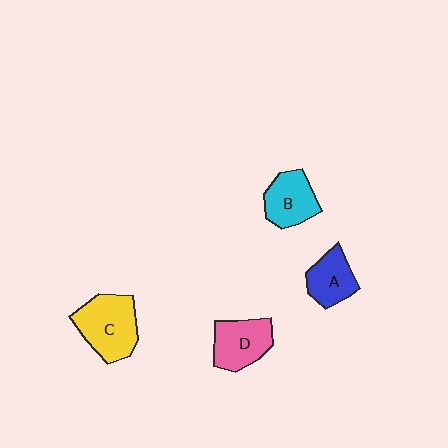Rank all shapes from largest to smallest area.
From largest to smallest: C (yellow), D (pink), B (cyan), A (blue).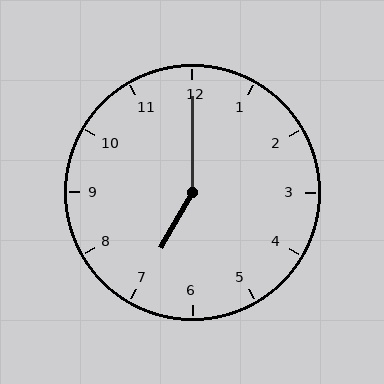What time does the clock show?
7:00.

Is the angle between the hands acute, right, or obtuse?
It is obtuse.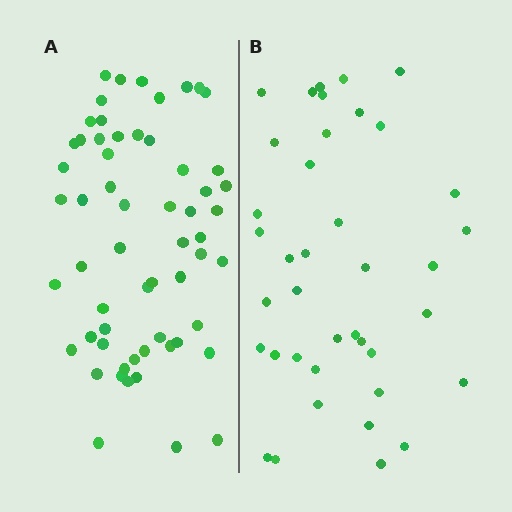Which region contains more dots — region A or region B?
Region A (the left region) has more dots.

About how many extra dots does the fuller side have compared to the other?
Region A has approximately 20 more dots than region B.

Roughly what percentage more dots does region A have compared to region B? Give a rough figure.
About 50% more.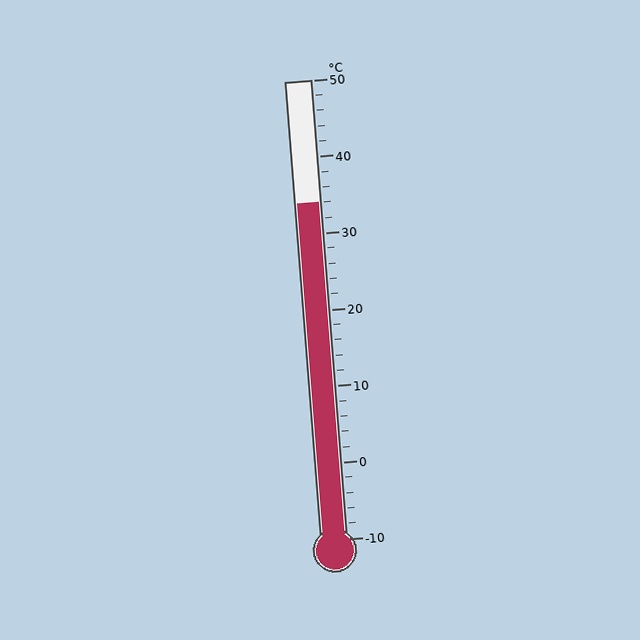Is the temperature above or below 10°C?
The temperature is above 10°C.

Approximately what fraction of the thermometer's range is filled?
The thermometer is filled to approximately 75% of its range.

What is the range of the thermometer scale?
The thermometer scale ranges from -10°C to 50°C.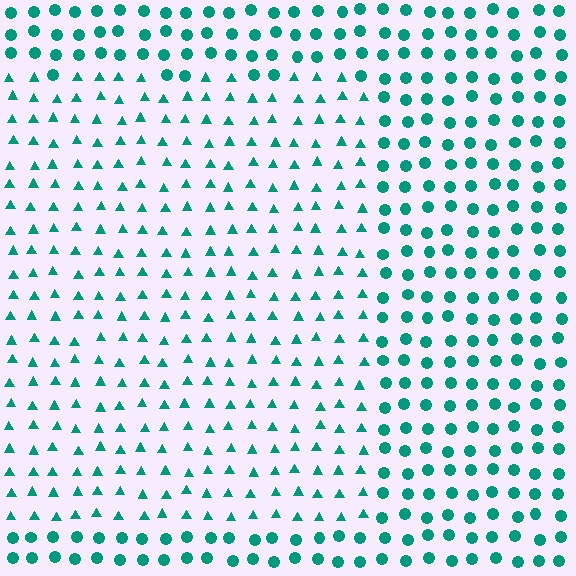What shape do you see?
I see a rectangle.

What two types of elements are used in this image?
The image uses triangles inside the rectangle region and circles outside it.